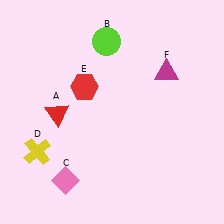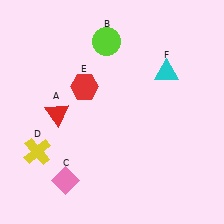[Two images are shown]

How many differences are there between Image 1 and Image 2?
There is 1 difference between the two images.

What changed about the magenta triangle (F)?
In Image 1, F is magenta. In Image 2, it changed to cyan.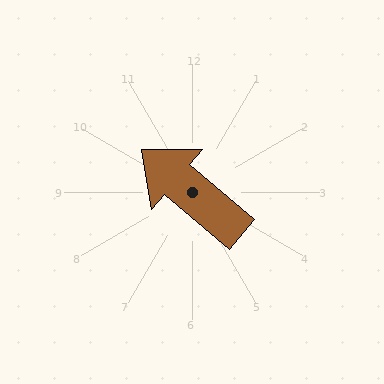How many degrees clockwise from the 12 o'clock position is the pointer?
Approximately 311 degrees.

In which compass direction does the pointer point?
Northwest.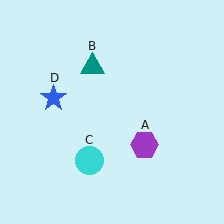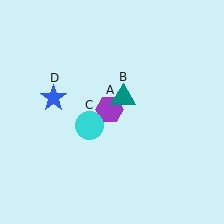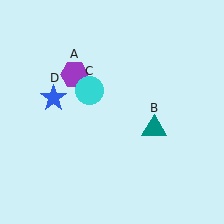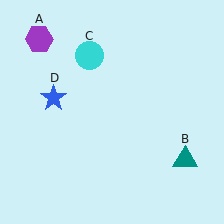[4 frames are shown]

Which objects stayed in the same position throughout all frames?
Blue star (object D) remained stationary.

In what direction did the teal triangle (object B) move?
The teal triangle (object B) moved down and to the right.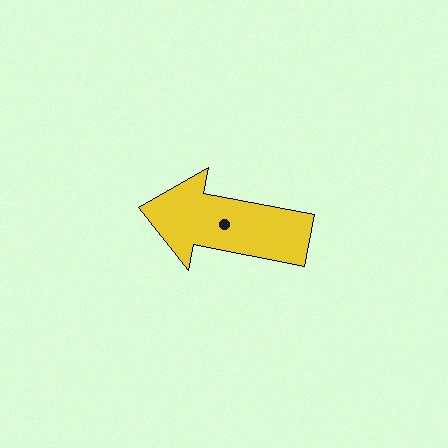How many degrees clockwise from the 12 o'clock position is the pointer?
Approximately 281 degrees.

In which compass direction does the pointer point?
West.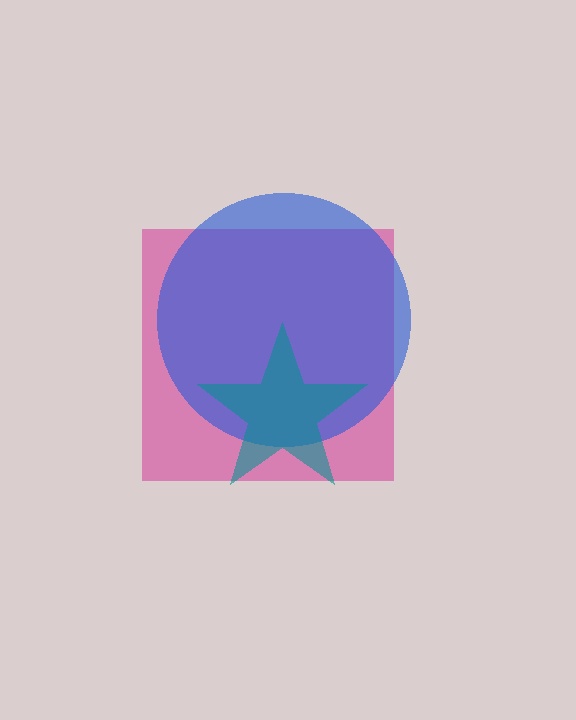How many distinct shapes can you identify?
There are 3 distinct shapes: a magenta square, a blue circle, a teal star.